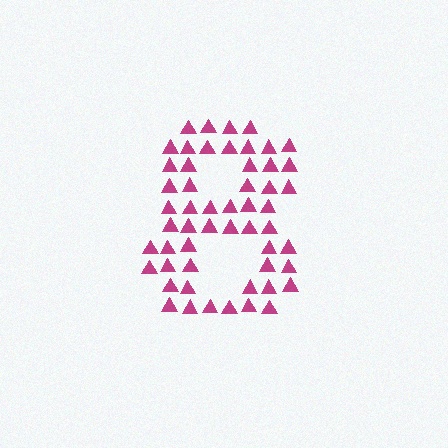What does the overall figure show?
The overall figure shows the digit 8.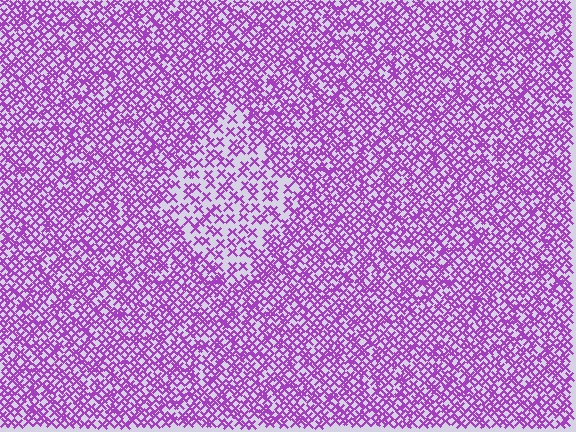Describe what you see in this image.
The image contains small purple elements arranged at two different densities. A diamond-shaped region is visible where the elements are less densely packed than the surrounding area.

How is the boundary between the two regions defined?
The boundary is defined by a change in element density (approximately 2.0x ratio). All elements are the same color, size, and shape.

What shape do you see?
I see a diamond.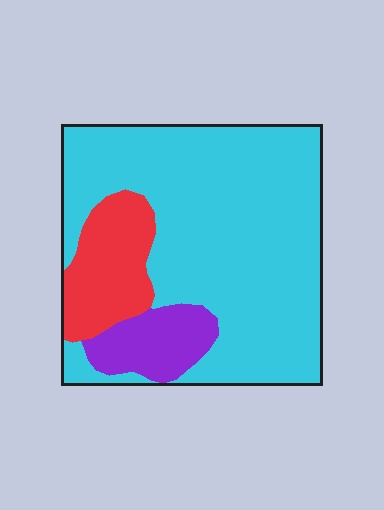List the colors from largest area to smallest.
From largest to smallest: cyan, red, purple.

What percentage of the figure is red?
Red takes up about one sixth (1/6) of the figure.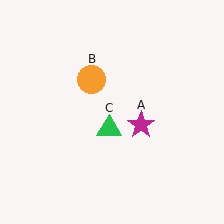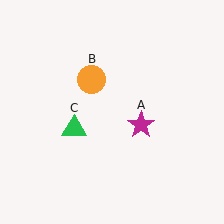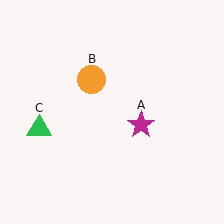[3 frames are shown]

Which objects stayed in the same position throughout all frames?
Magenta star (object A) and orange circle (object B) remained stationary.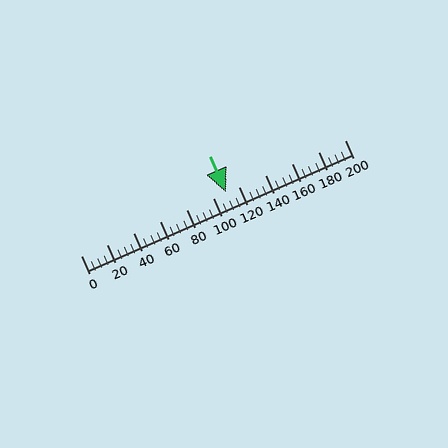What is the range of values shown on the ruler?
The ruler shows values from 0 to 200.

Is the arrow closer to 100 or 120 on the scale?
The arrow is closer to 120.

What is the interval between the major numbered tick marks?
The major tick marks are spaced 20 units apart.